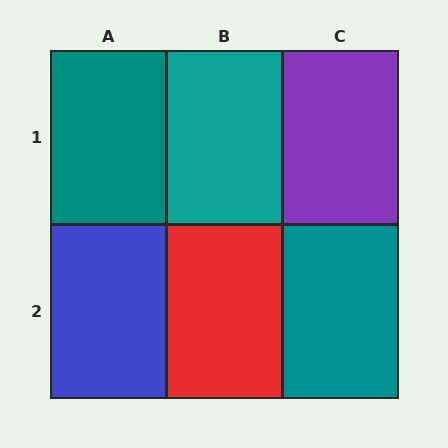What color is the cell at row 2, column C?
Teal.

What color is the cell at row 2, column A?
Blue.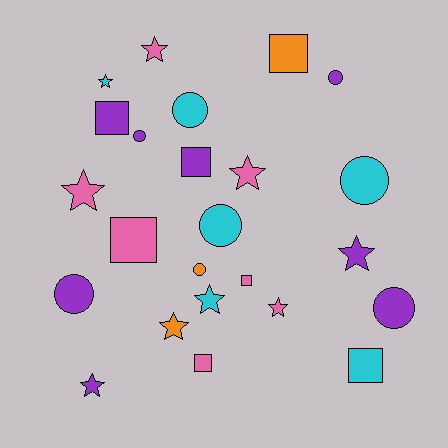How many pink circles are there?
There are no pink circles.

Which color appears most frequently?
Purple, with 8 objects.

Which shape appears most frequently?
Star, with 9 objects.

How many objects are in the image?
There are 24 objects.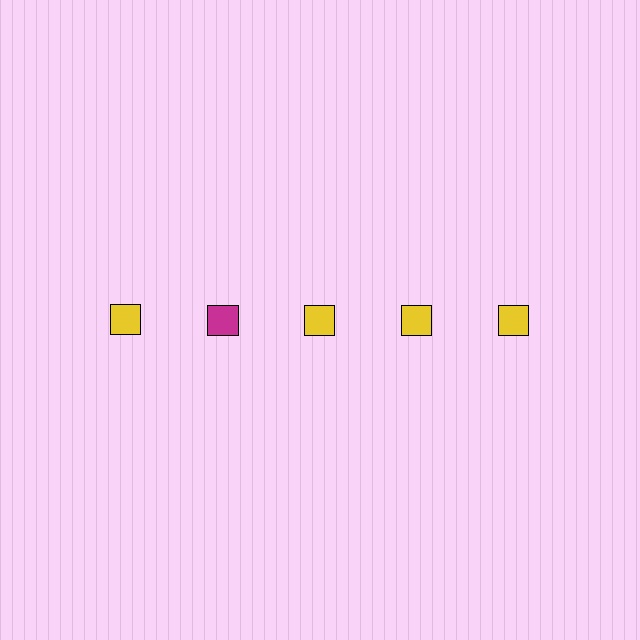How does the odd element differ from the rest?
It has a different color: magenta instead of yellow.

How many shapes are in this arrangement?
There are 5 shapes arranged in a grid pattern.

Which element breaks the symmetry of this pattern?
The magenta square in the top row, second from left column breaks the symmetry. All other shapes are yellow squares.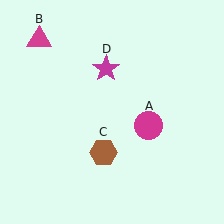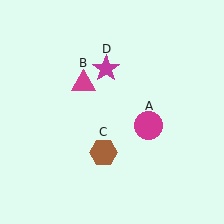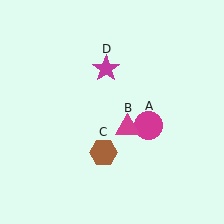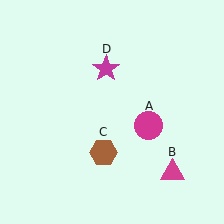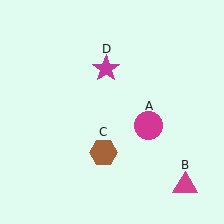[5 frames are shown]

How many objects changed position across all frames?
1 object changed position: magenta triangle (object B).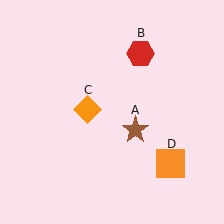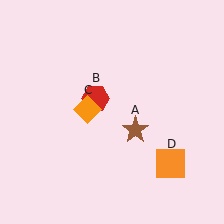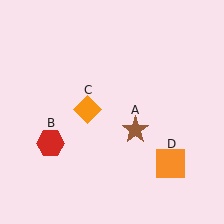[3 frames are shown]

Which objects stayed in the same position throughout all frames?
Brown star (object A) and orange diamond (object C) and orange square (object D) remained stationary.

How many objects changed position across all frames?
1 object changed position: red hexagon (object B).